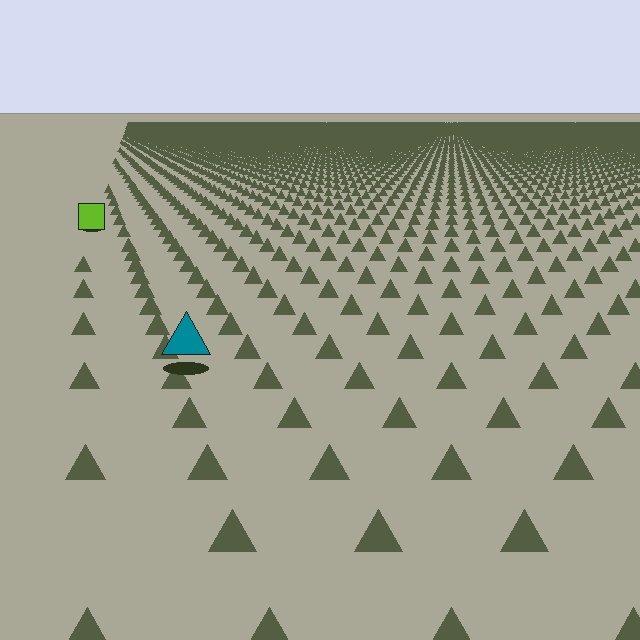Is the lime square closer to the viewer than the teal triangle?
No. The teal triangle is closer — you can tell from the texture gradient: the ground texture is coarser near it.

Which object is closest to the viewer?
The teal triangle is closest. The texture marks near it are larger and more spread out.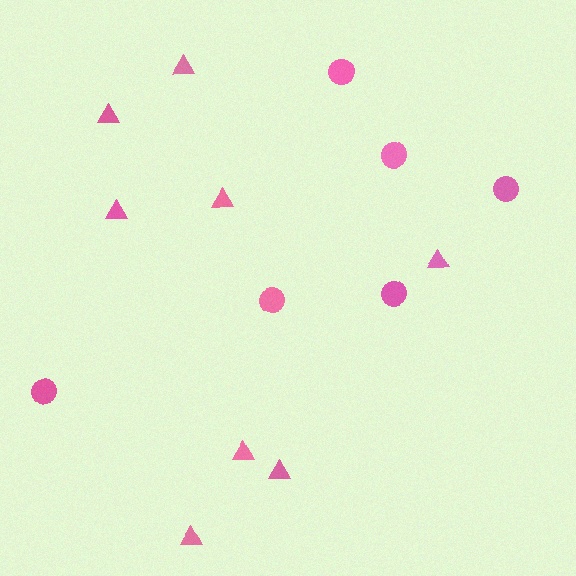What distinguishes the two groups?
There are 2 groups: one group of triangles (8) and one group of circles (6).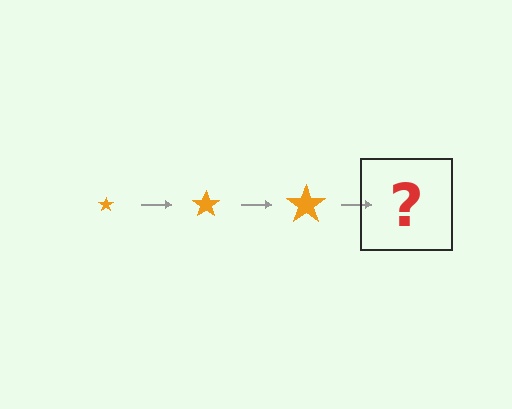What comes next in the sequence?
The next element should be an orange star, larger than the previous one.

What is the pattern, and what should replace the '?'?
The pattern is that the star gets progressively larger each step. The '?' should be an orange star, larger than the previous one.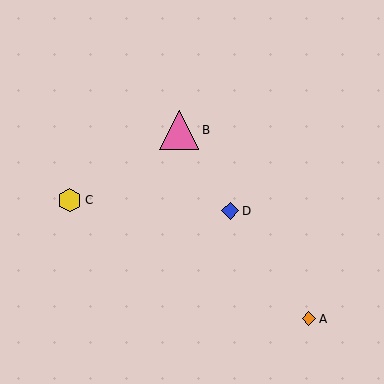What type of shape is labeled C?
Shape C is a yellow hexagon.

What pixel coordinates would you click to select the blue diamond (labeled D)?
Click at (230, 211) to select the blue diamond D.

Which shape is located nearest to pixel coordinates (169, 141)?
The pink triangle (labeled B) at (179, 130) is nearest to that location.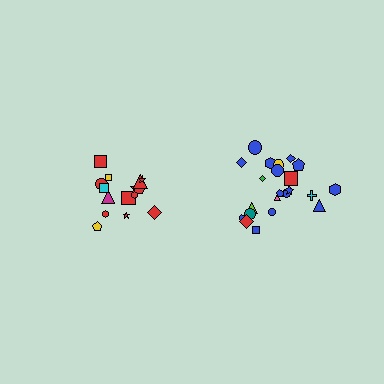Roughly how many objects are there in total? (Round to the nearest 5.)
Roughly 35 objects in total.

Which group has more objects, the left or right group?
The right group.